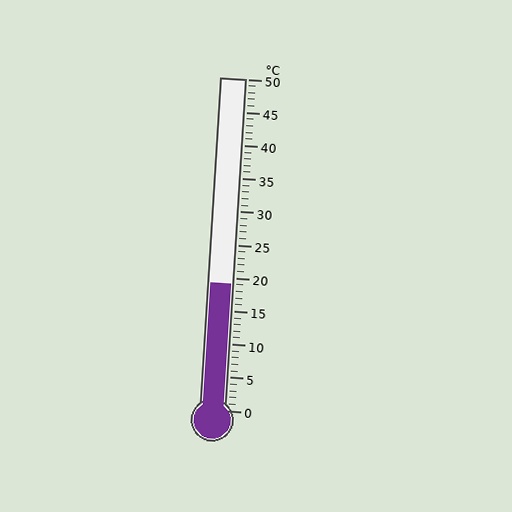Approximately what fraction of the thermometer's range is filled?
The thermometer is filled to approximately 40% of its range.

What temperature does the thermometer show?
The thermometer shows approximately 19°C.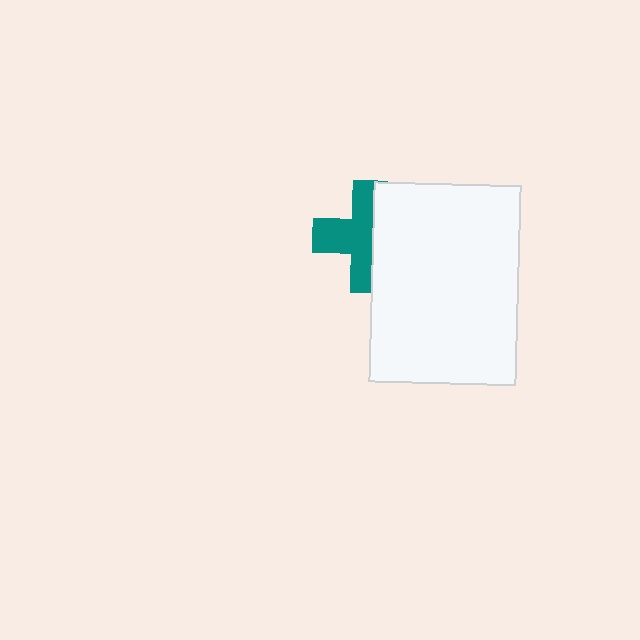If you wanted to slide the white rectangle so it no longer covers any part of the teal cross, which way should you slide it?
Slide it right — that is the most direct way to separate the two shapes.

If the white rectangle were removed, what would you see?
You would see the complete teal cross.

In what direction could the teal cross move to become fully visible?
The teal cross could move left. That would shift it out from behind the white rectangle entirely.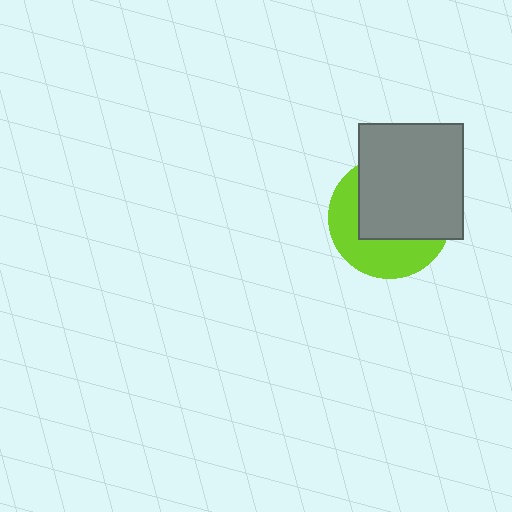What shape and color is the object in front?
The object in front is a gray rectangle.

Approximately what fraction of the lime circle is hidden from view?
Roughly 58% of the lime circle is hidden behind the gray rectangle.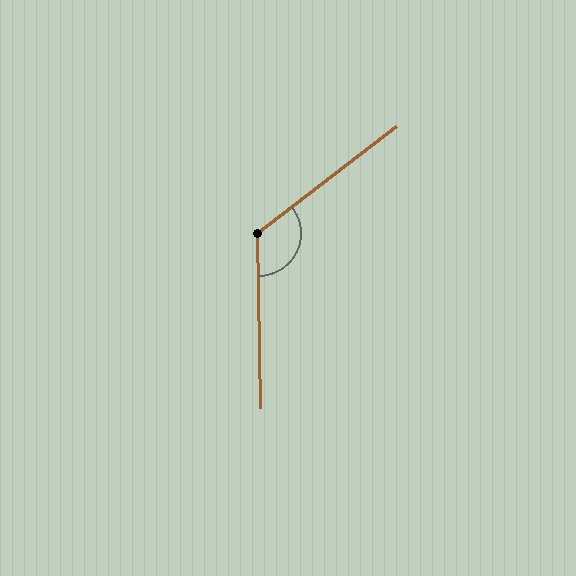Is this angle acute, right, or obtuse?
It is obtuse.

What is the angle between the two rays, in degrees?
Approximately 127 degrees.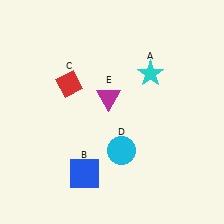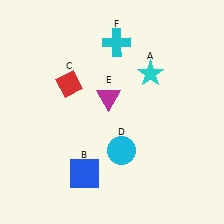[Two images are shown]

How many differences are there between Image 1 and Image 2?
There is 1 difference between the two images.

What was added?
A cyan cross (F) was added in Image 2.